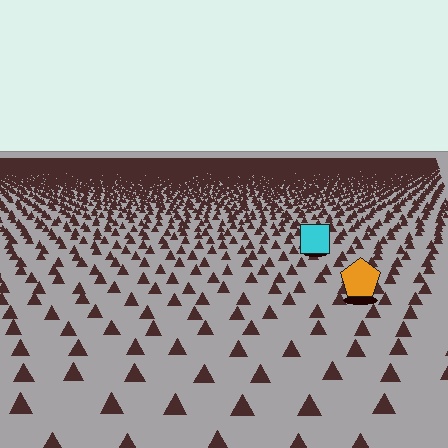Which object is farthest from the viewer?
The cyan square is farthest from the viewer. It appears smaller and the ground texture around it is denser.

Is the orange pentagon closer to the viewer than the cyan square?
Yes. The orange pentagon is closer — you can tell from the texture gradient: the ground texture is coarser near it.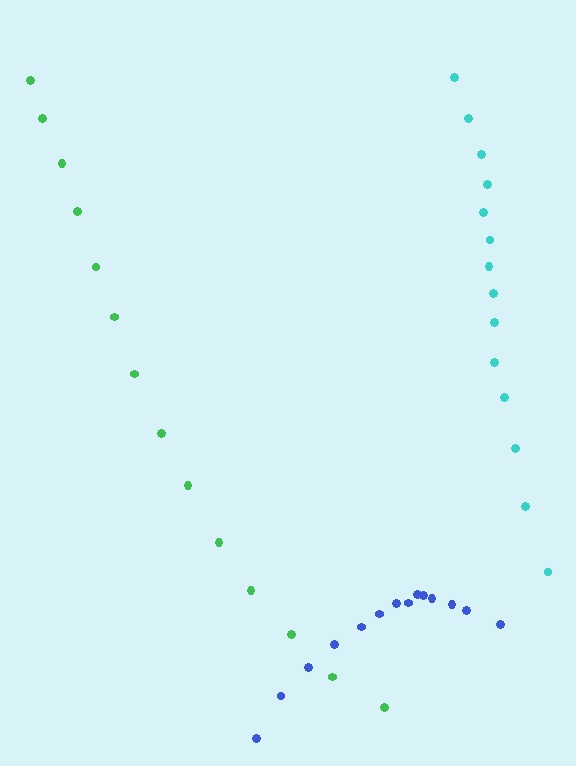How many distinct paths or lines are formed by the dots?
There are 3 distinct paths.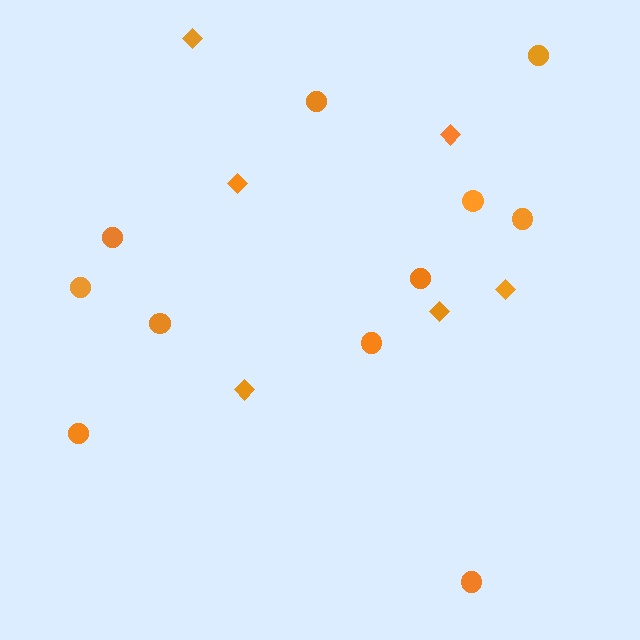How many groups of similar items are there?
There are 2 groups: one group of circles (11) and one group of diamonds (6).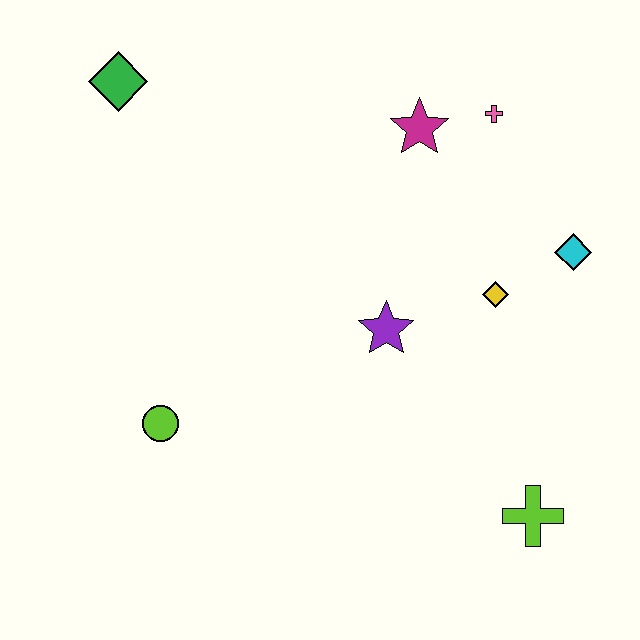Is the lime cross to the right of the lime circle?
Yes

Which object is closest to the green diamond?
The magenta star is closest to the green diamond.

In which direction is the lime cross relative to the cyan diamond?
The lime cross is below the cyan diamond.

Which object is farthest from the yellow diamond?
The green diamond is farthest from the yellow diamond.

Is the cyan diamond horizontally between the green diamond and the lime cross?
No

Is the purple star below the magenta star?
Yes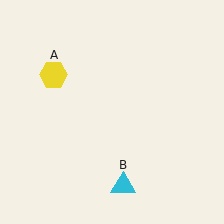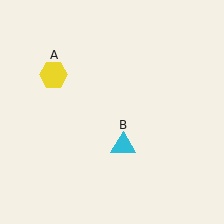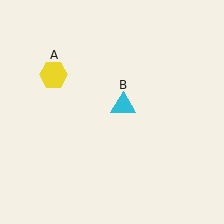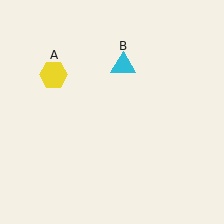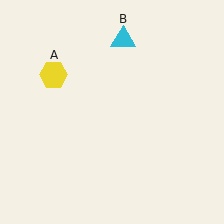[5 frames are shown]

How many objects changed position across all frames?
1 object changed position: cyan triangle (object B).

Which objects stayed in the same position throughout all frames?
Yellow hexagon (object A) remained stationary.